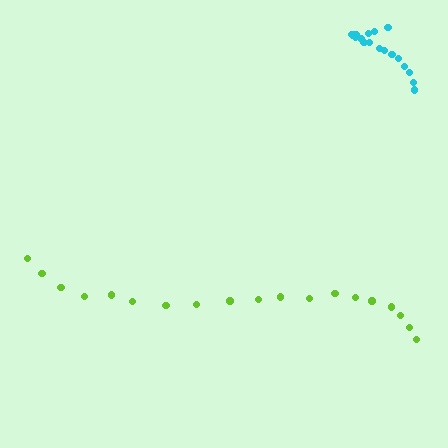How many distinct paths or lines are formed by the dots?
There are 2 distinct paths.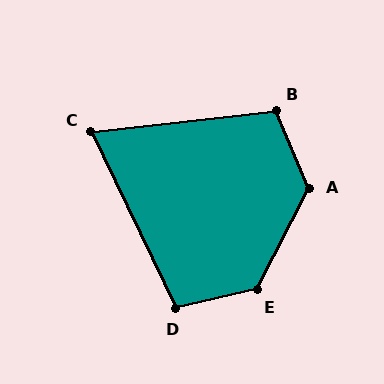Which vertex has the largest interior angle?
E, at approximately 130 degrees.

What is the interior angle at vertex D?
Approximately 103 degrees (obtuse).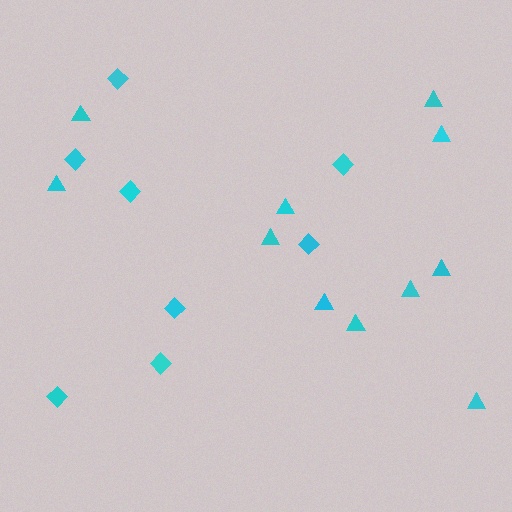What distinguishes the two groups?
There are 2 groups: one group of triangles (11) and one group of diamonds (8).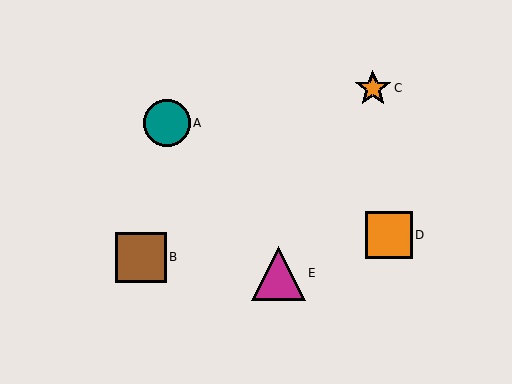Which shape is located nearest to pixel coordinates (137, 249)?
The brown square (labeled B) at (141, 257) is nearest to that location.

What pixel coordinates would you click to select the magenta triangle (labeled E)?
Click at (278, 273) to select the magenta triangle E.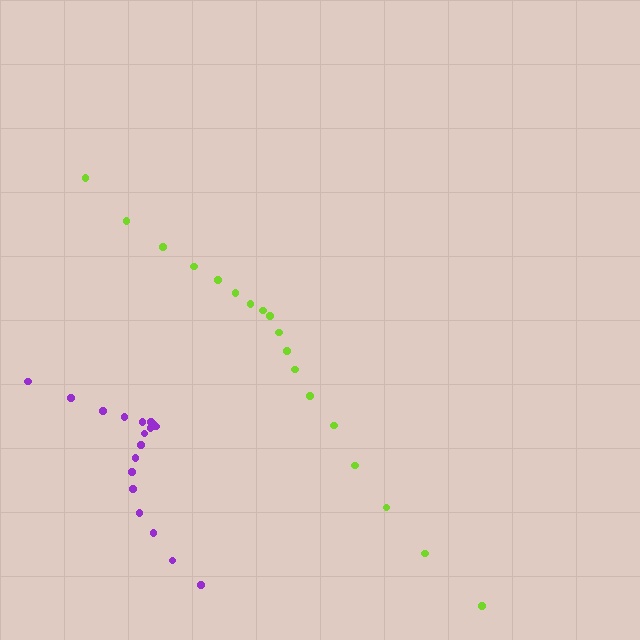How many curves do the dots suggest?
There are 2 distinct paths.